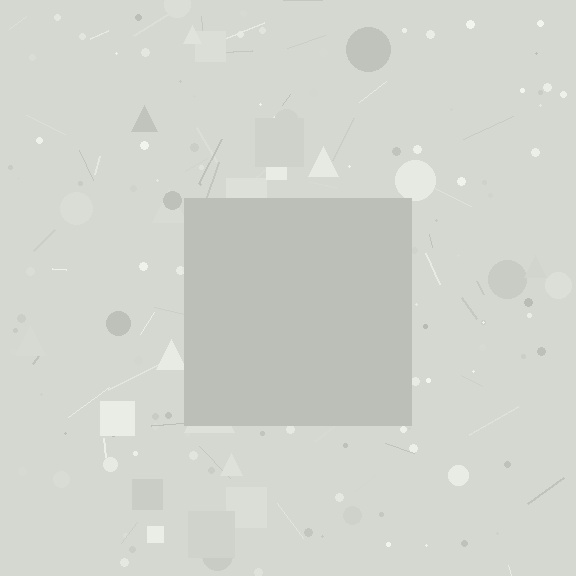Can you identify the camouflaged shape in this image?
The camouflaged shape is a square.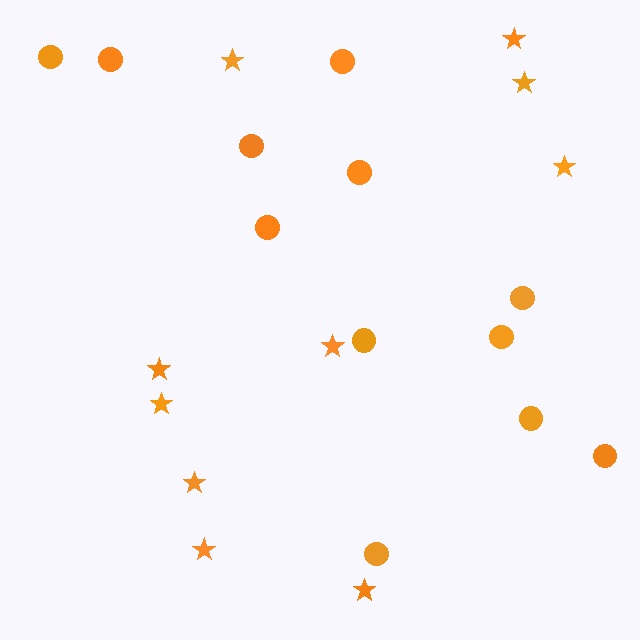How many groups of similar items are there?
There are 2 groups: one group of stars (10) and one group of circles (12).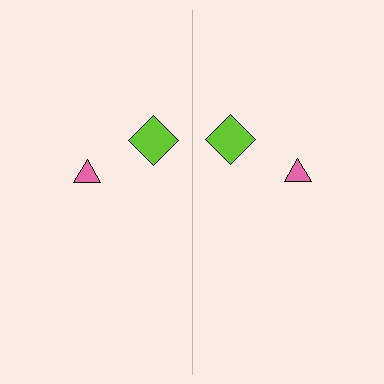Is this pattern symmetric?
Yes, this pattern has bilateral (reflection) symmetry.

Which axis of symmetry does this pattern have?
The pattern has a vertical axis of symmetry running through the center of the image.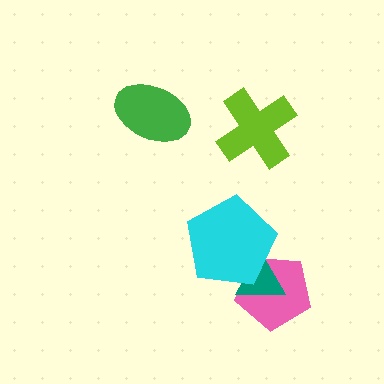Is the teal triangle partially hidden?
Yes, it is partially covered by another shape.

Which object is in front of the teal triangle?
The cyan pentagon is in front of the teal triangle.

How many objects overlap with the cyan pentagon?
2 objects overlap with the cyan pentagon.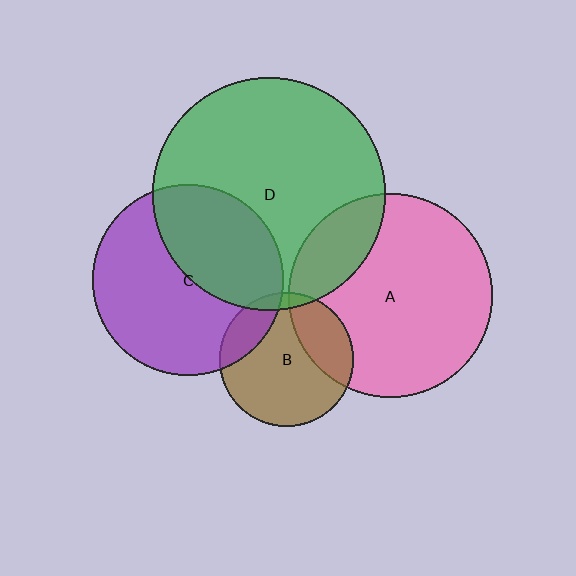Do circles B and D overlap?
Yes.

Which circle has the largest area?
Circle D (green).